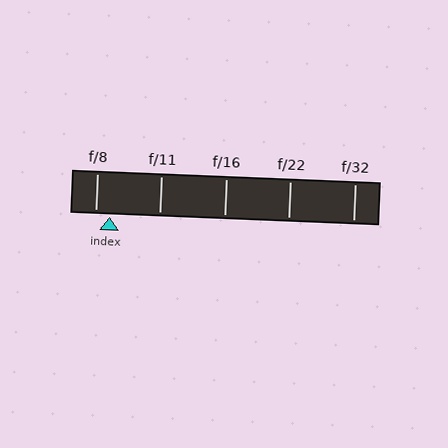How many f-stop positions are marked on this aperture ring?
There are 5 f-stop positions marked.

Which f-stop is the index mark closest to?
The index mark is closest to f/8.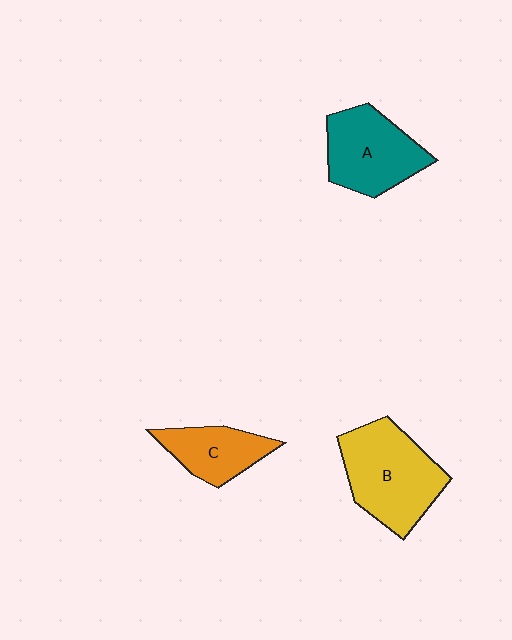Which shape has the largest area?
Shape B (yellow).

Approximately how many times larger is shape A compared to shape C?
Approximately 1.4 times.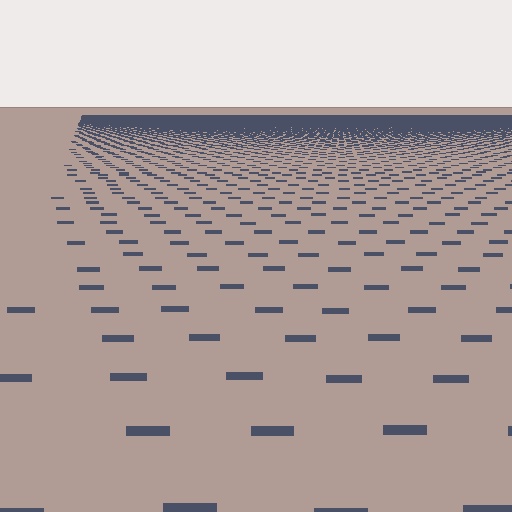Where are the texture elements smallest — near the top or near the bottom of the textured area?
Near the top.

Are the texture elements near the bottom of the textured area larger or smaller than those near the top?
Larger. Near the bottom, elements are closer to the viewer and appear at a bigger on-screen size.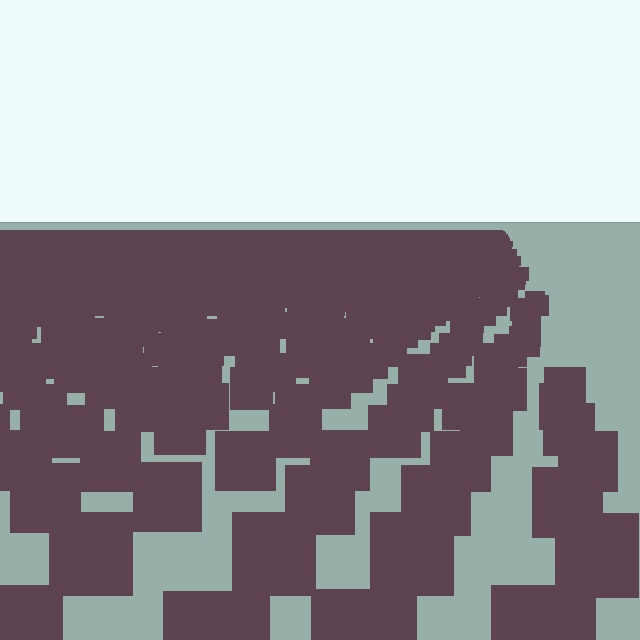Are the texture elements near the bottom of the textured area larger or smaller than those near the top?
Larger. Near the bottom, elements are closer to the viewer and appear at a bigger on-screen size.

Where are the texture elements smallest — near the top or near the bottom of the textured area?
Near the top.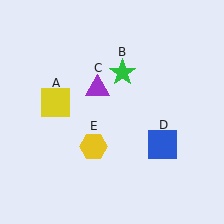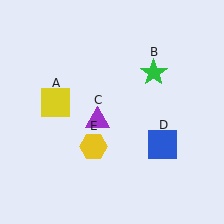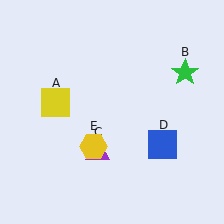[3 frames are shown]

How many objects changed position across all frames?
2 objects changed position: green star (object B), purple triangle (object C).